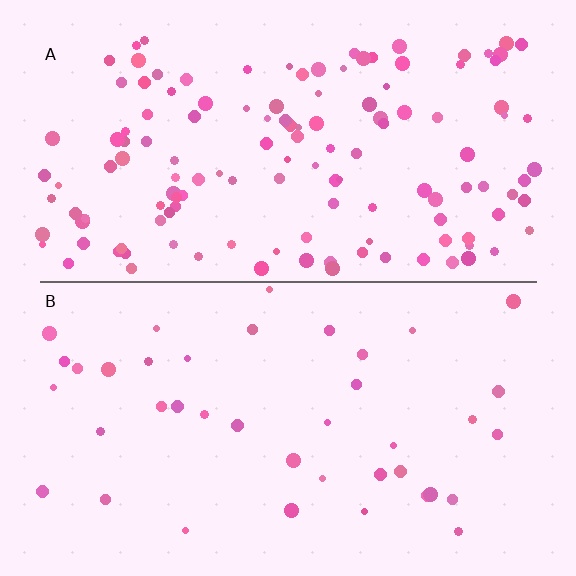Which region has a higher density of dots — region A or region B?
A (the top).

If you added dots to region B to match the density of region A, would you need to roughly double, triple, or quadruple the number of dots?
Approximately triple.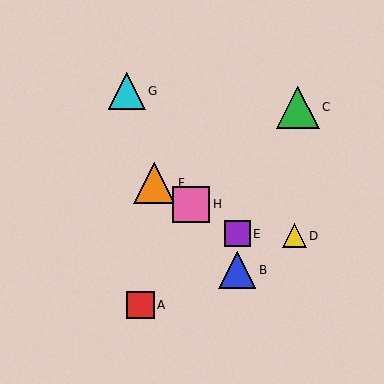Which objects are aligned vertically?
Objects B, E are aligned vertically.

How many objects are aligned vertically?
2 objects (B, E) are aligned vertically.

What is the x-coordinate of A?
Object A is at x≈141.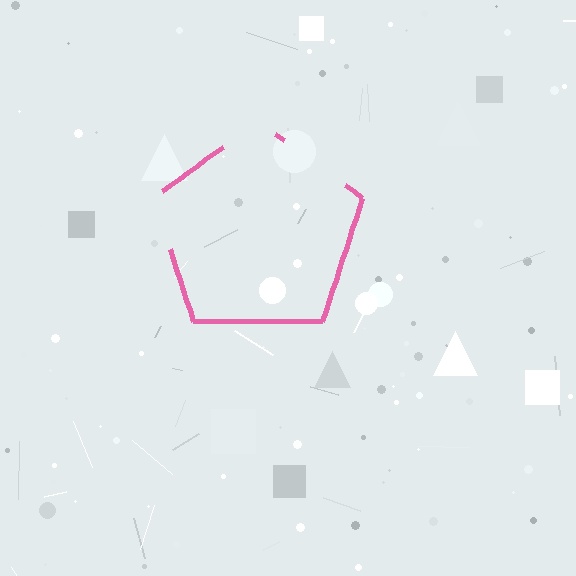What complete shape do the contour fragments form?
The contour fragments form a pentagon.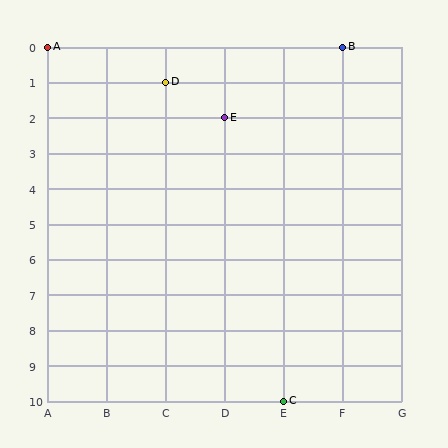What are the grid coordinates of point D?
Point D is at grid coordinates (C, 1).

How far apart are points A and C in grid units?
Points A and C are 4 columns and 10 rows apart (about 10.8 grid units diagonally).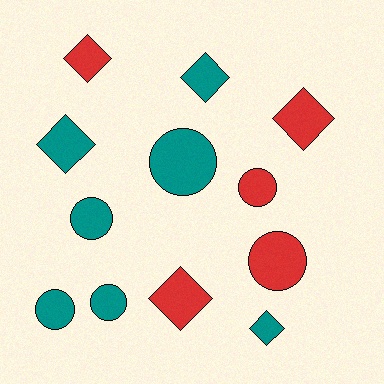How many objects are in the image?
There are 12 objects.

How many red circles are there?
There are 2 red circles.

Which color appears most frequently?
Teal, with 7 objects.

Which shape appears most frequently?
Diamond, with 6 objects.